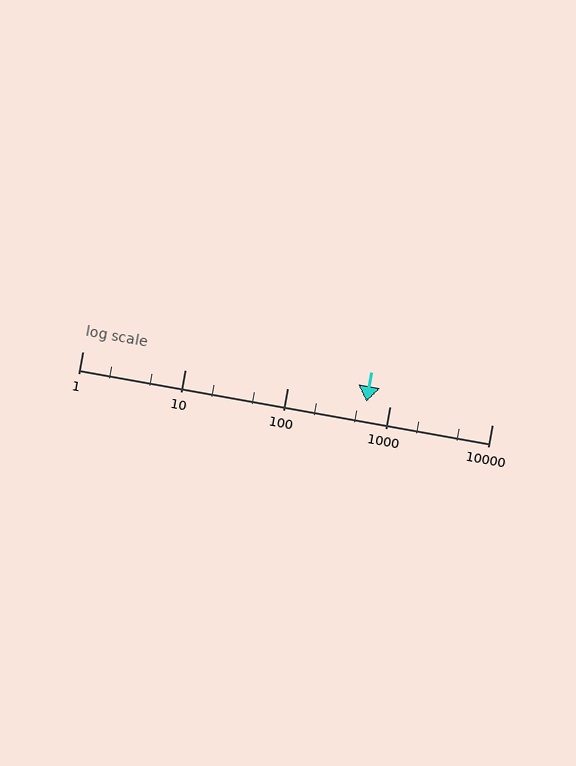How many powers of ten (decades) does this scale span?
The scale spans 4 decades, from 1 to 10000.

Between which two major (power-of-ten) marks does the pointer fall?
The pointer is between 100 and 1000.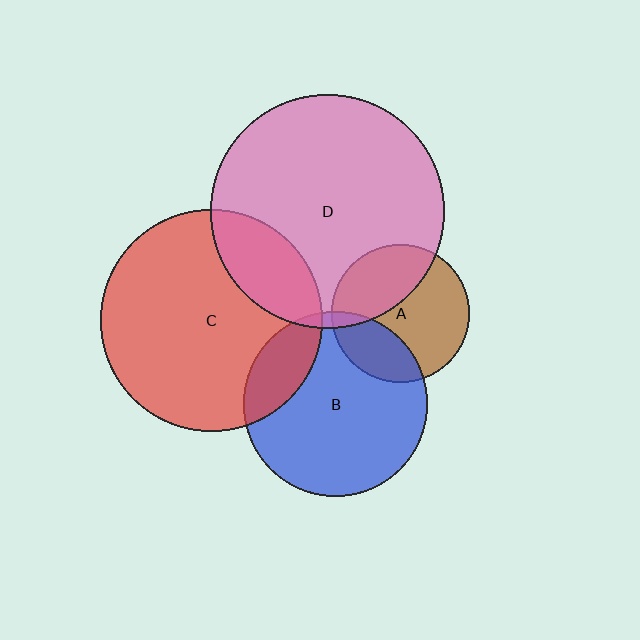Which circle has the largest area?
Circle D (pink).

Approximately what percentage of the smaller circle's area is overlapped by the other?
Approximately 20%.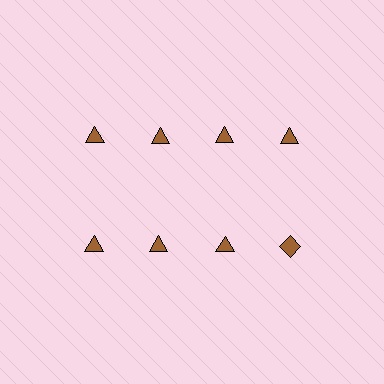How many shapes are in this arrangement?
There are 8 shapes arranged in a grid pattern.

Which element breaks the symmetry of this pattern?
The brown diamond in the second row, second from right column breaks the symmetry. All other shapes are brown triangles.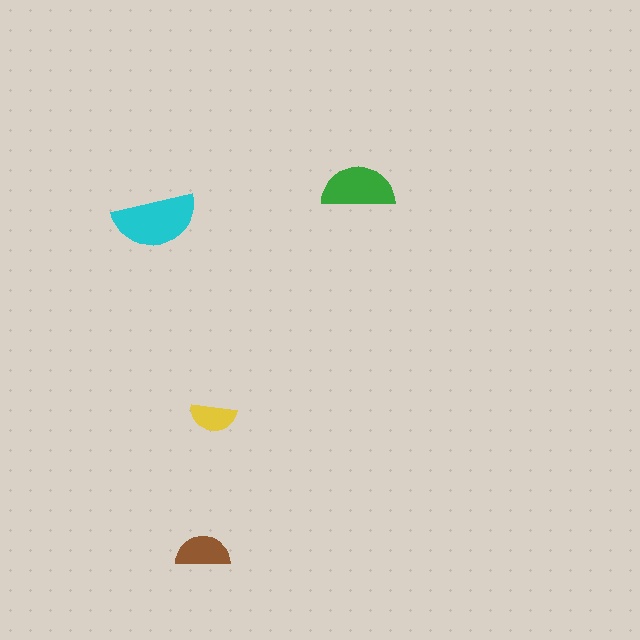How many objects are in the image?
There are 4 objects in the image.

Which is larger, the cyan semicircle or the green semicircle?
The cyan one.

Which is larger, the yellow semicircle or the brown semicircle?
The brown one.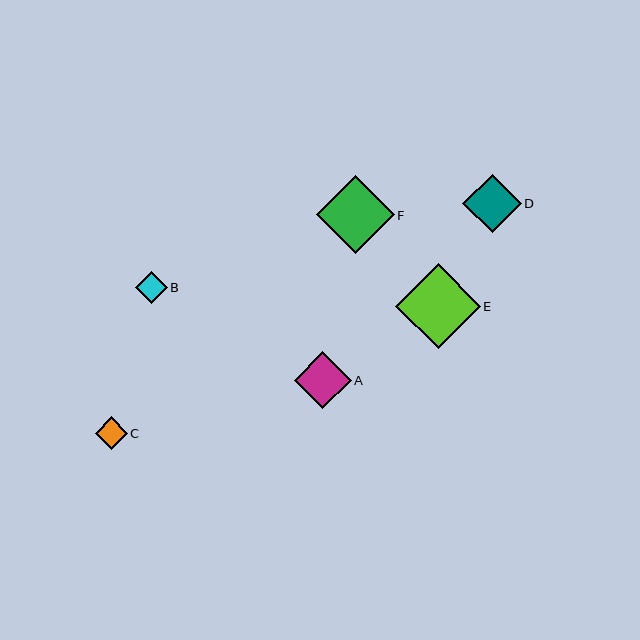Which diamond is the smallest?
Diamond B is the smallest with a size of approximately 32 pixels.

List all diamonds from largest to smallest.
From largest to smallest: E, F, D, A, C, B.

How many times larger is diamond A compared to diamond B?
Diamond A is approximately 1.8 times the size of diamond B.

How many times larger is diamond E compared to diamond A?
Diamond E is approximately 1.5 times the size of diamond A.